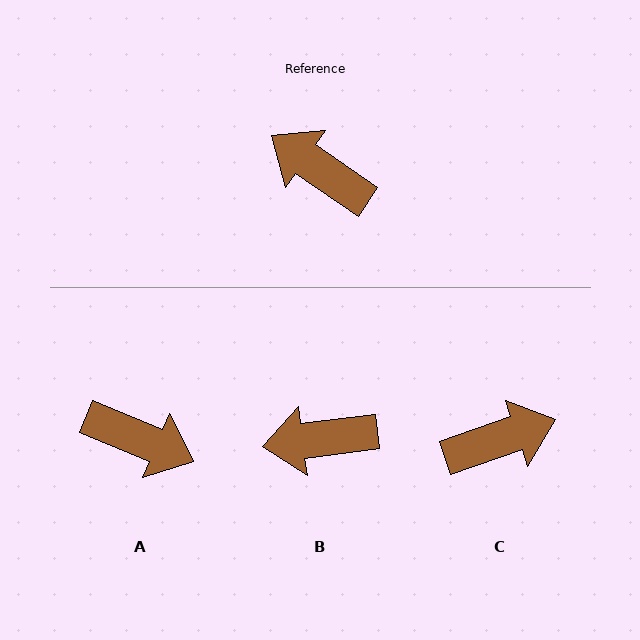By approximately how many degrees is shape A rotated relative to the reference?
Approximately 168 degrees clockwise.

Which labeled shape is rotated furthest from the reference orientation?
A, about 168 degrees away.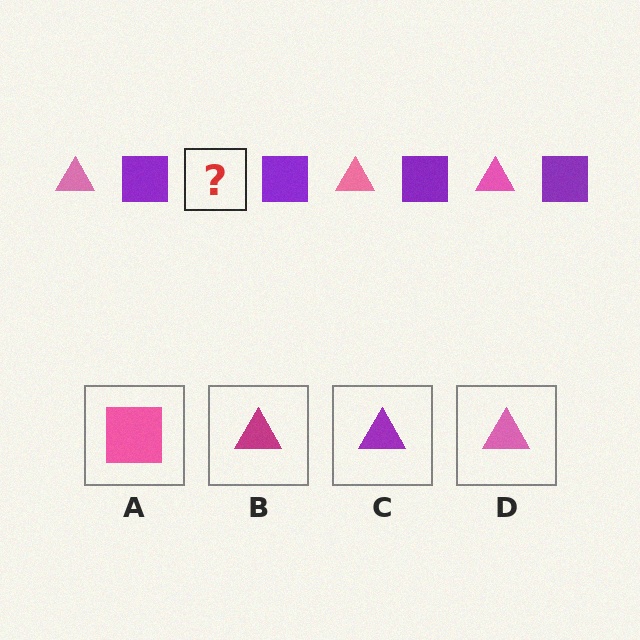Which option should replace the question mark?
Option D.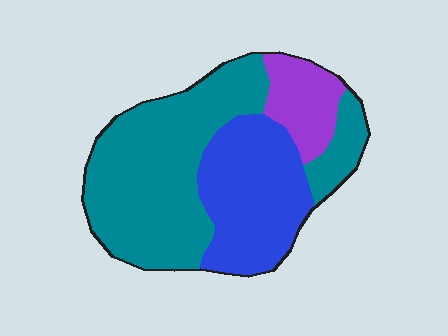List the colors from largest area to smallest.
From largest to smallest: teal, blue, purple.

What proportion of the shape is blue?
Blue covers about 30% of the shape.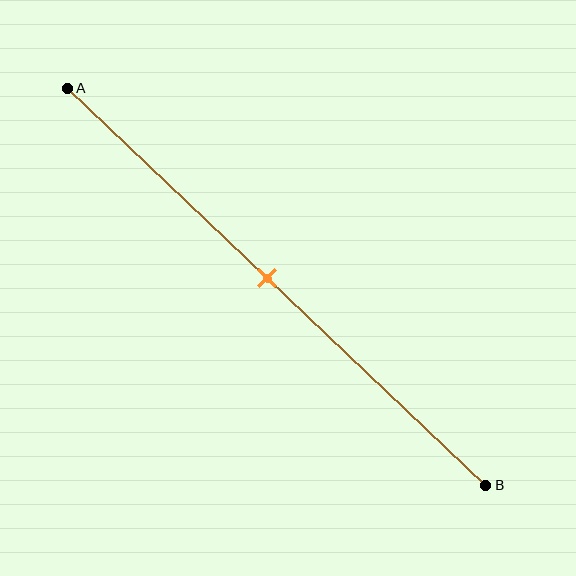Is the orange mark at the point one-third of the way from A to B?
No, the mark is at about 50% from A, not at the 33% one-third point.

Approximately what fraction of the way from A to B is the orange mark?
The orange mark is approximately 50% of the way from A to B.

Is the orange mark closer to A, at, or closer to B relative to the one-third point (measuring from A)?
The orange mark is closer to point B than the one-third point of segment AB.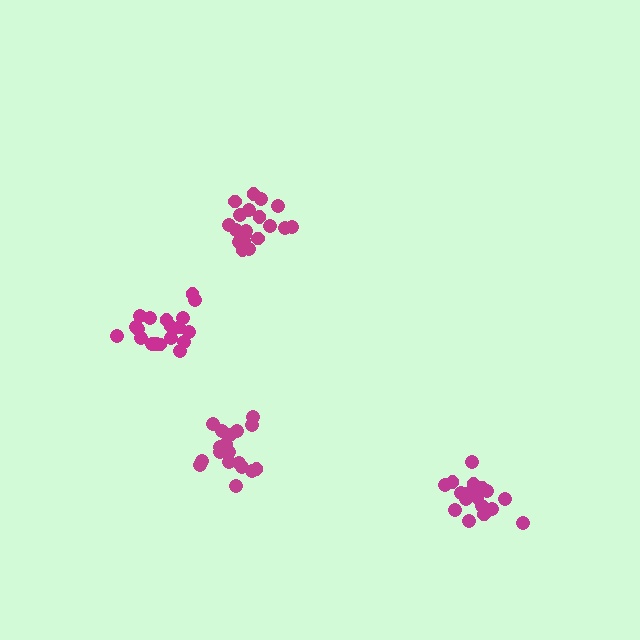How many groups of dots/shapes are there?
There are 4 groups.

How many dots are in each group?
Group 1: 19 dots, Group 2: 19 dots, Group 3: 20 dots, Group 4: 18 dots (76 total).